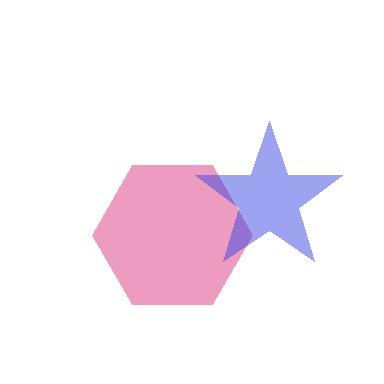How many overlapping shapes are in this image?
There are 2 overlapping shapes in the image.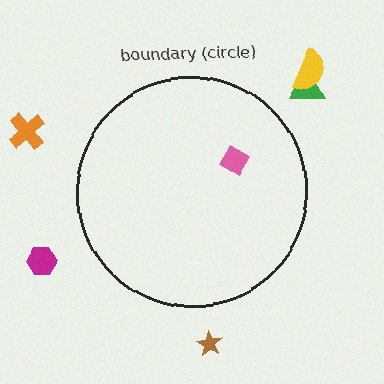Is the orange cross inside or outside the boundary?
Outside.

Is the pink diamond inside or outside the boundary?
Inside.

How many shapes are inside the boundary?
1 inside, 5 outside.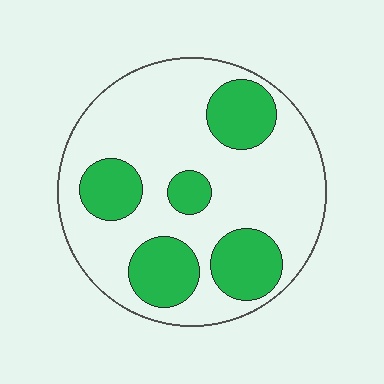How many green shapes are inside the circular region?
5.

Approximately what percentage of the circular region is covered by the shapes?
Approximately 30%.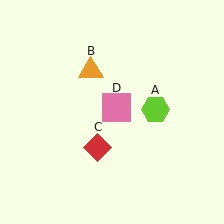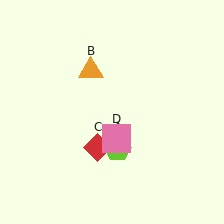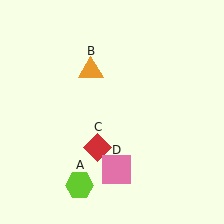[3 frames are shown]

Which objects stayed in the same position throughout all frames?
Orange triangle (object B) and red diamond (object C) remained stationary.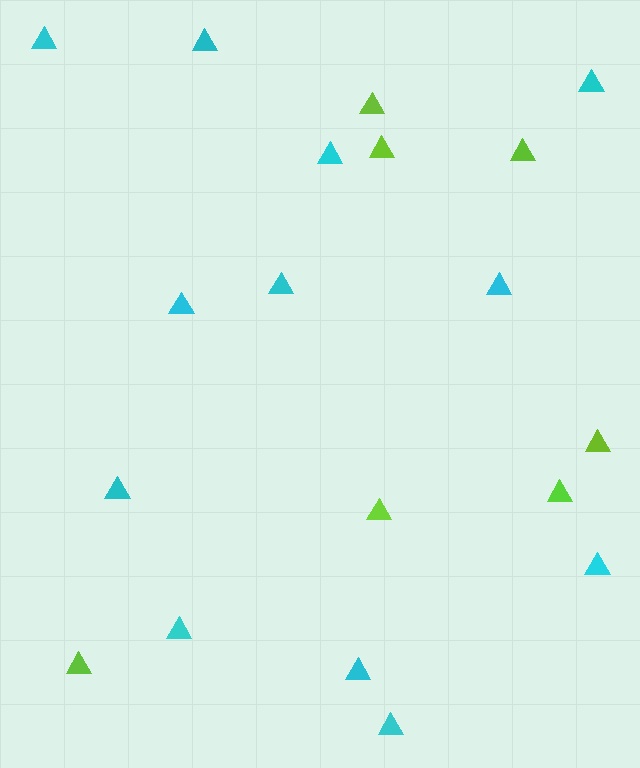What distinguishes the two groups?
There are 2 groups: one group of cyan triangles (12) and one group of lime triangles (7).